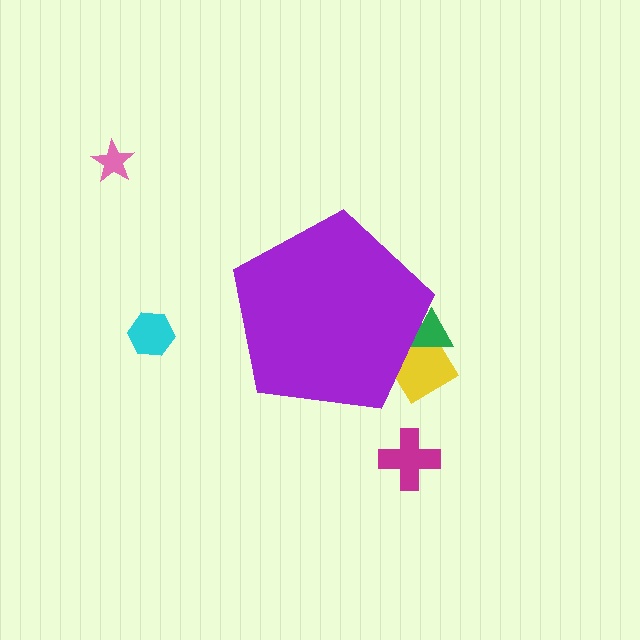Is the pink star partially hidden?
No, the pink star is fully visible.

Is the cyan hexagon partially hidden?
No, the cyan hexagon is fully visible.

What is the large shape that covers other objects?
A purple pentagon.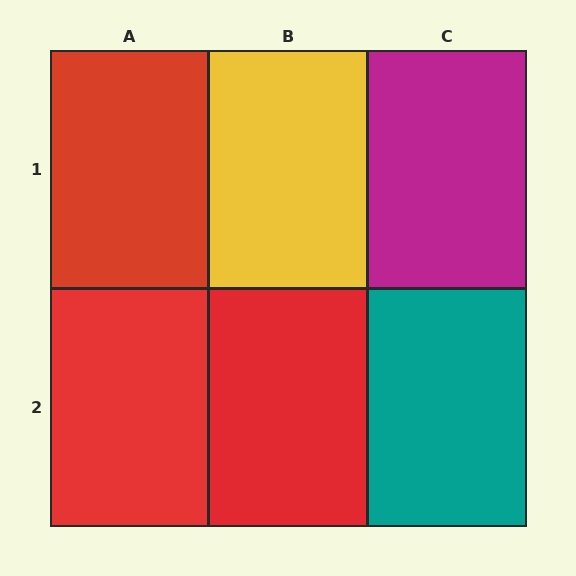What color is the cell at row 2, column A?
Red.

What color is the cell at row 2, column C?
Teal.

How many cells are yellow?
1 cell is yellow.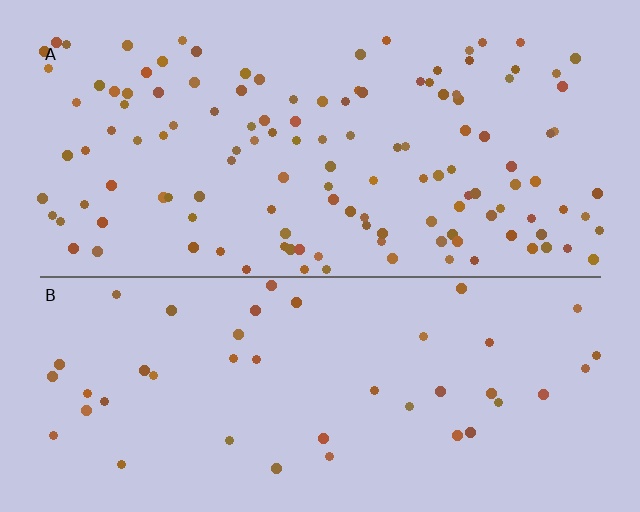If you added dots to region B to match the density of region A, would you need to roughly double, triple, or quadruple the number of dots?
Approximately triple.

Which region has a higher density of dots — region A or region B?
A (the top).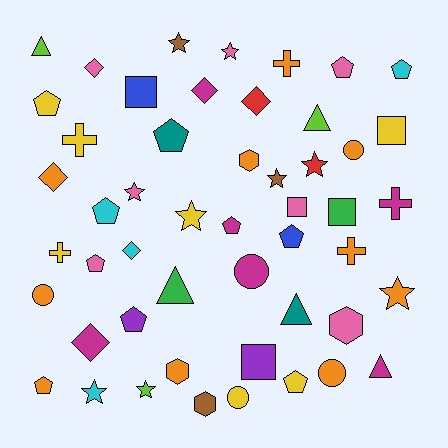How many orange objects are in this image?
There are 10 orange objects.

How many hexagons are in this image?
There are 4 hexagons.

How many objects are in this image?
There are 50 objects.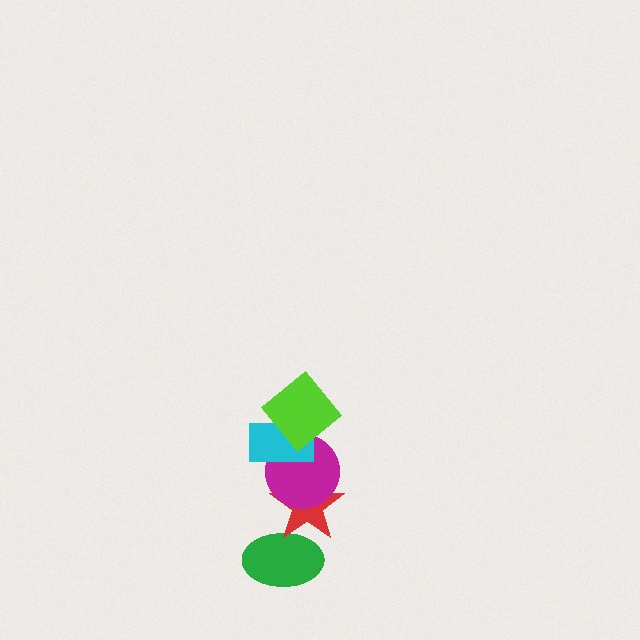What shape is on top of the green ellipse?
The red star is on top of the green ellipse.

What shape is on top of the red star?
The magenta circle is on top of the red star.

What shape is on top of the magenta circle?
The cyan rectangle is on top of the magenta circle.